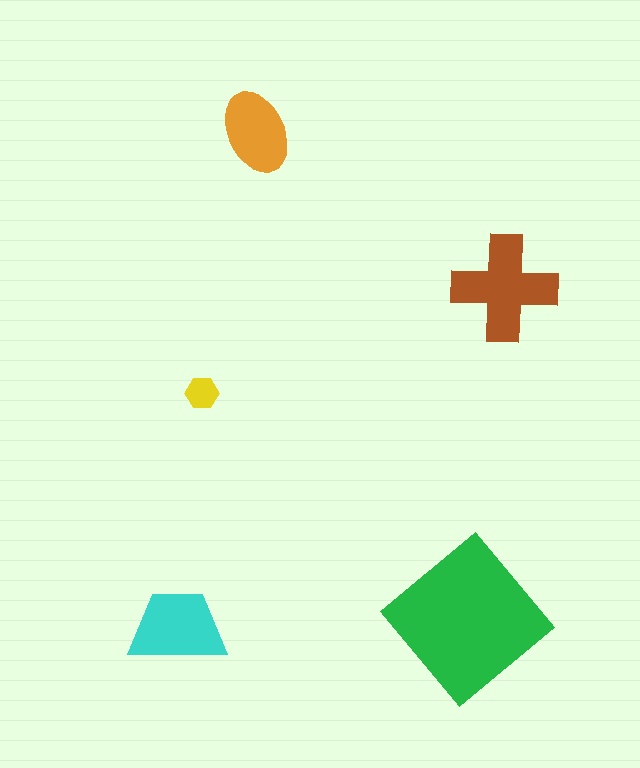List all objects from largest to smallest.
The green diamond, the brown cross, the cyan trapezoid, the orange ellipse, the yellow hexagon.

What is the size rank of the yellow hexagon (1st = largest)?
5th.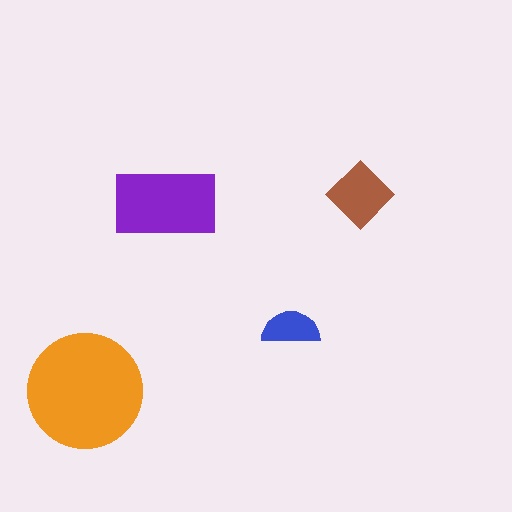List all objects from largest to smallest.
The orange circle, the purple rectangle, the brown diamond, the blue semicircle.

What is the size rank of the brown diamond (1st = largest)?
3rd.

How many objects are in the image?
There are 4 objects in the image.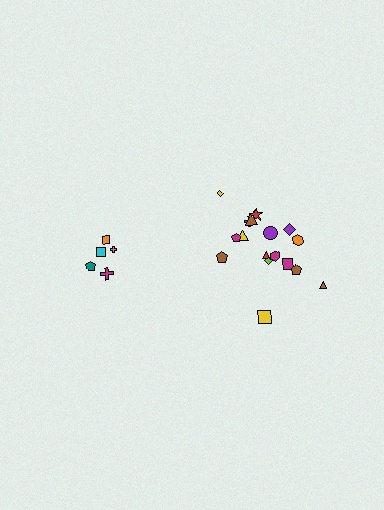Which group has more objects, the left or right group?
The right group.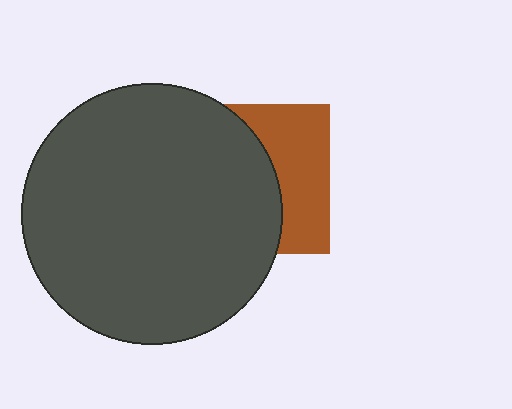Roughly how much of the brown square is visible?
A small part of it is visible (roughly 40%).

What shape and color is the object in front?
The object in front is a dark gray circle.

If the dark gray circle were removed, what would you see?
You would see the complete brown square.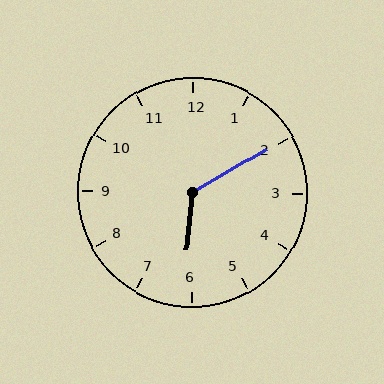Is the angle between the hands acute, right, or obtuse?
It is obtuse.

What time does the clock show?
6:10.